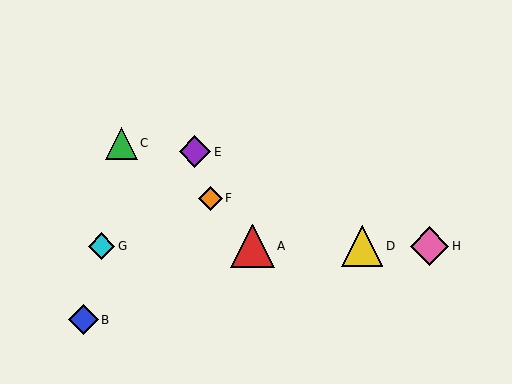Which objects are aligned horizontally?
Objects A, D, G, H are aligned horizontally.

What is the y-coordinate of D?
Object D is at y≈246.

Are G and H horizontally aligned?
Yes, both are at y≈246.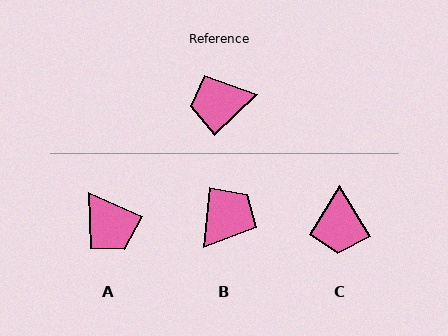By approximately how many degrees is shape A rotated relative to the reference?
Approximately 112 degrees counter-clockwise.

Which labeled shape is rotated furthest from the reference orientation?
B, about 140 degrees away.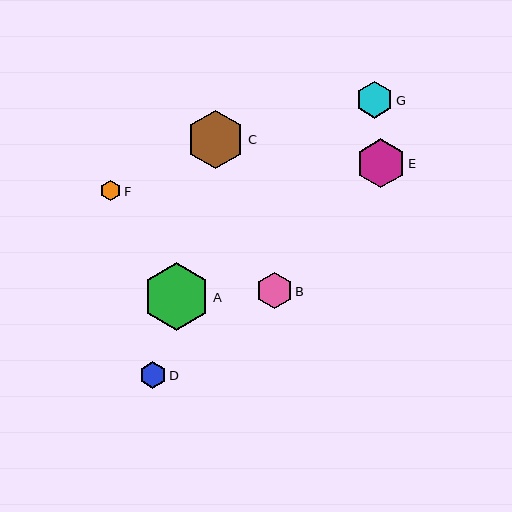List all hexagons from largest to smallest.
From largest to smallest: A, C, E, G, B, D, F.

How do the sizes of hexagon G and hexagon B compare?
Hexagon G and hexagon B are approximately the same size.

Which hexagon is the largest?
Hexagon A is the largest with a size of approximately 68 pixels.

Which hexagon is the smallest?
Hexagon F is the smallest with a size of approximately 20 pixels.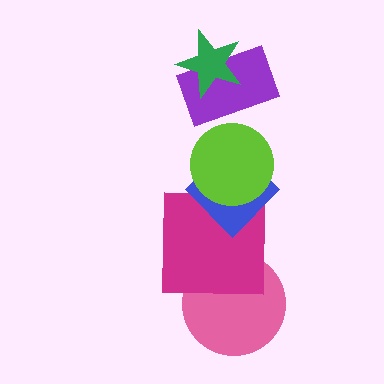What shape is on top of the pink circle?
The magenta square is on top of the pink circle.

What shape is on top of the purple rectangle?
The green star is on top of the purple rectangle.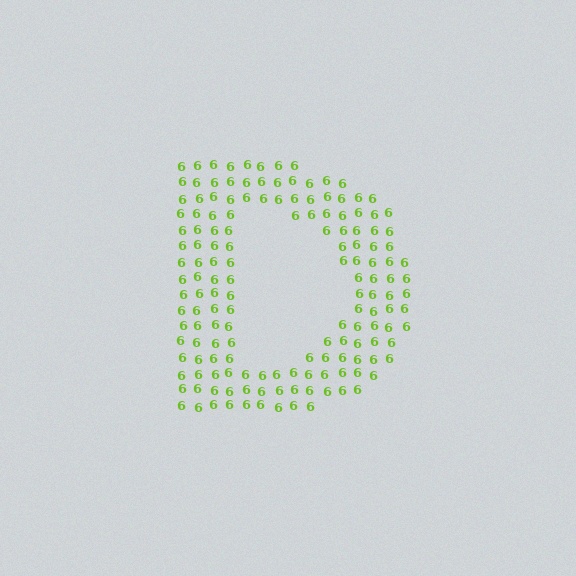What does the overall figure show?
The overall figure shows the letter D.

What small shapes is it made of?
It is made of small digit 6's.